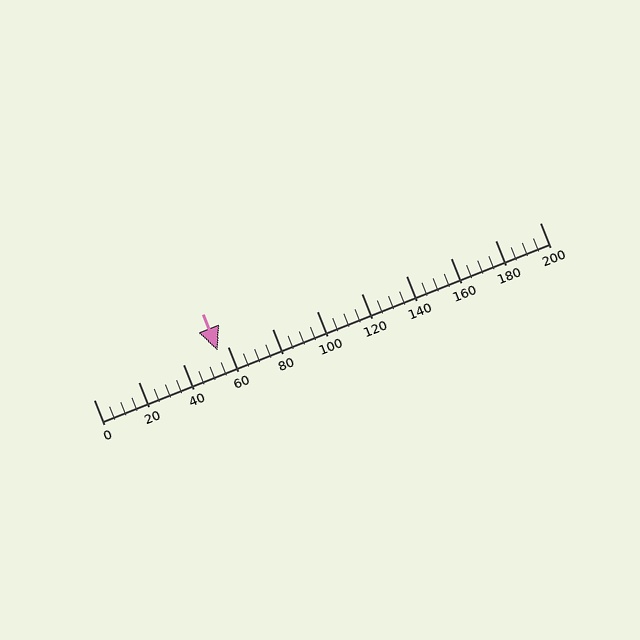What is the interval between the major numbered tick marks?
The major tick marks are spaced 20 units apart.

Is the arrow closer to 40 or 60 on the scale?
The arrow is closer to 60.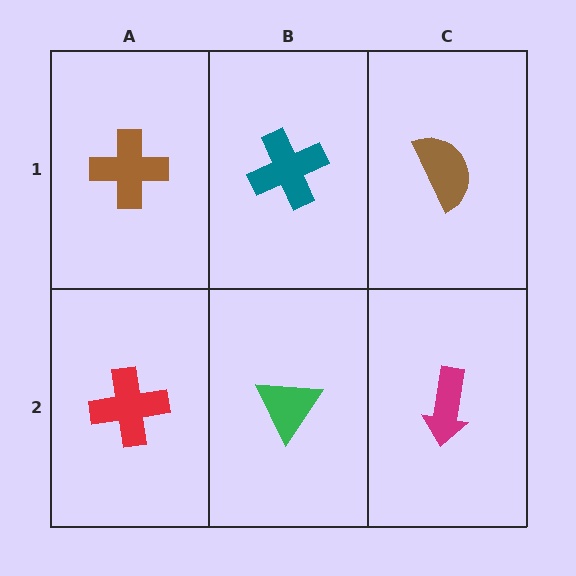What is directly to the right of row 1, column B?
A brown semicircle.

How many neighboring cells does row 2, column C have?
2.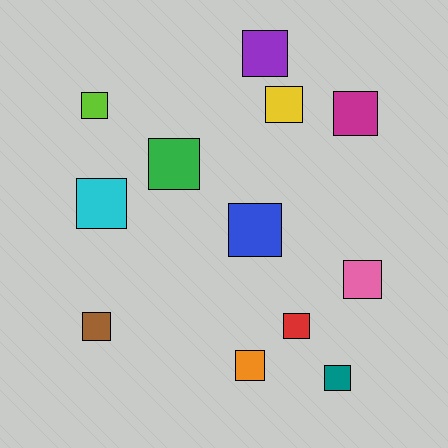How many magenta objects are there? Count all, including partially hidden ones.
There is 1 magenta object.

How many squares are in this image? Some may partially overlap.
There are 12 squares.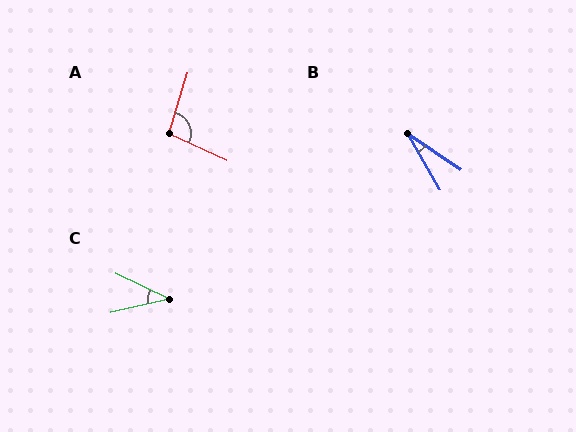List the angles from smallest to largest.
B (26°), C (39°), A (98°).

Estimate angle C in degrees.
Approximately 39 degrees.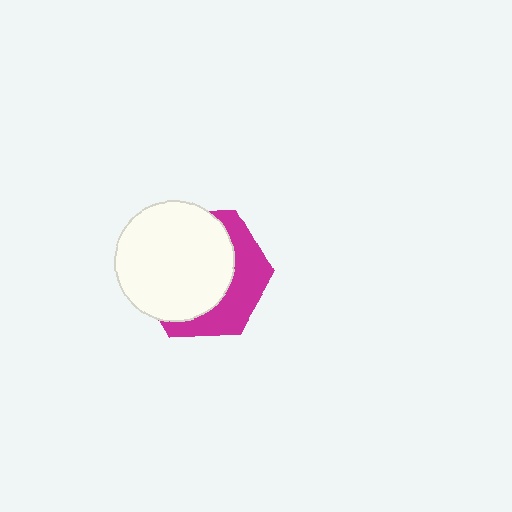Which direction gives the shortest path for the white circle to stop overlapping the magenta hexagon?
Moving toward the upper-left gives the shortest separation.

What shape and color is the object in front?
The object in front is a white circle.